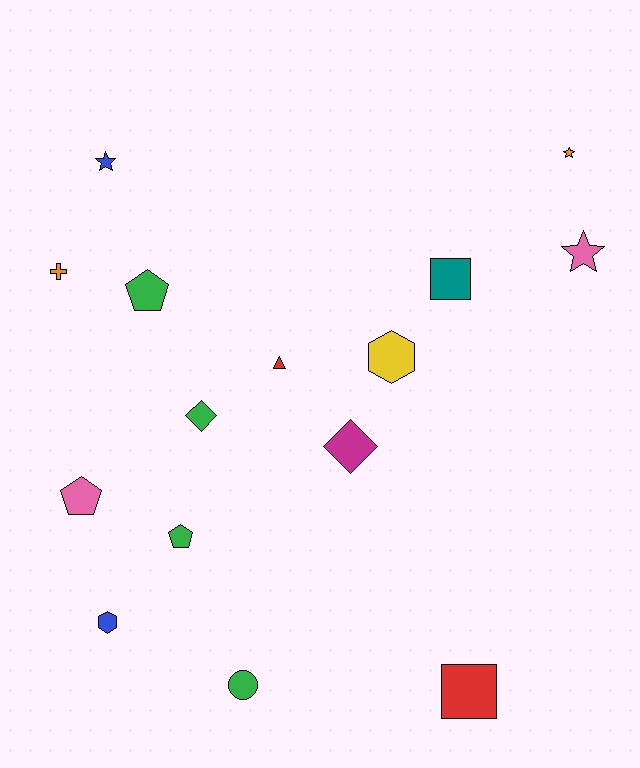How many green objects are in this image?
There are 4 green objects.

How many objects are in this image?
There are 15 objects.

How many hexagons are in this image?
There are 2 hexagons.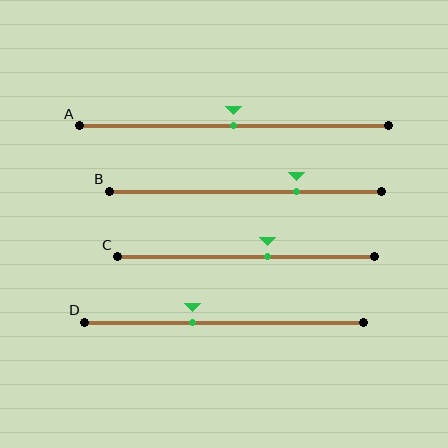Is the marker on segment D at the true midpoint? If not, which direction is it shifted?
No, the marker on segment D is shifted to the left by about 11% of the segment length.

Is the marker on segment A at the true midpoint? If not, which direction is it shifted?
Yes, the marker on segment A is at the true midpoint.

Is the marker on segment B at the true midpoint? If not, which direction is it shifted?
No, the marker on segment B is shifted to the right by about 18% of the segment length.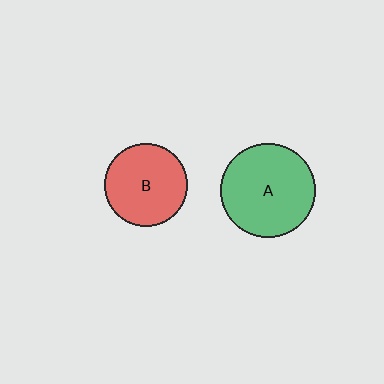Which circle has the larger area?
Circle A (green).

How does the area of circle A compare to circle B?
Approximately 1.3 times.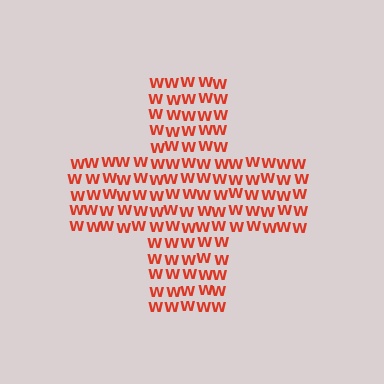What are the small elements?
The small elements are letter W's.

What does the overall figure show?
The overall figure shows a cross.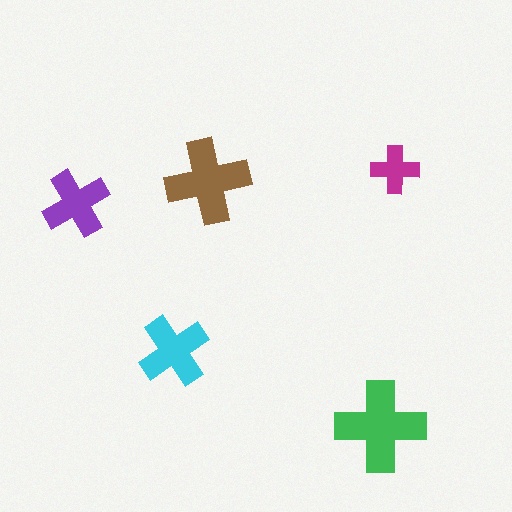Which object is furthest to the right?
The magenta cross is rightmost.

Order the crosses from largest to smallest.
the green one, the brown one, the cyan one, the purple one, the magenta one.